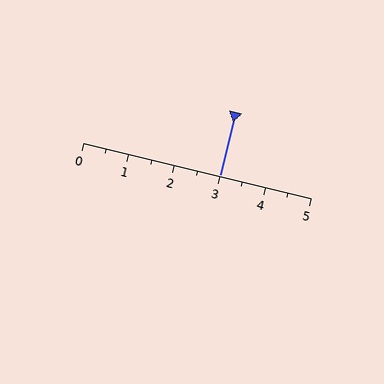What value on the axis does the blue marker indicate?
The marker indicates approximately 3.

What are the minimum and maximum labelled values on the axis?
The axis runs from 0 to 5.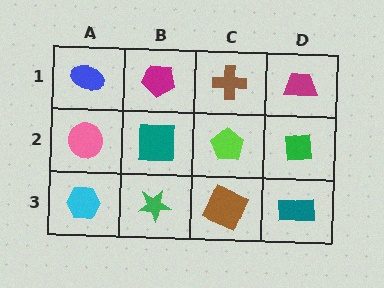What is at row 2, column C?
A lime pentagon.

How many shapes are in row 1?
4 shapes.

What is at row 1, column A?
A blue ellipse.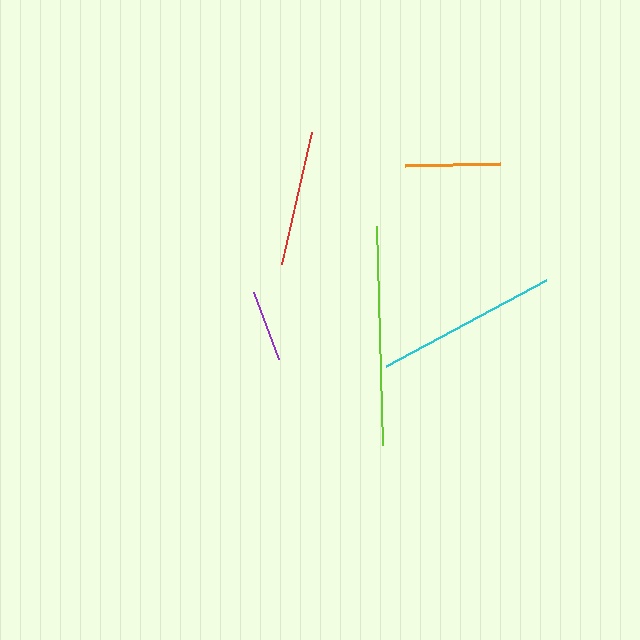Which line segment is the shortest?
The purple line is the shortest at approximately 71 pixels.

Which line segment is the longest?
The lime line is the longest at approximately 219 pixels.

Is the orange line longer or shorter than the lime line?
The lime line is longer than the orange line.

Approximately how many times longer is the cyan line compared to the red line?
The cyan line is approximately 1.3 times the length of the red line.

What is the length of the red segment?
The red segment is approximately 136 pixels long.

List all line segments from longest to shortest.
From longest to shortest: lime, cyan, red, orange, purple.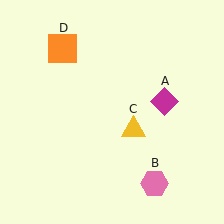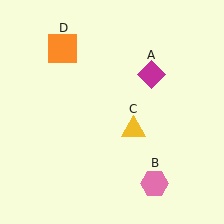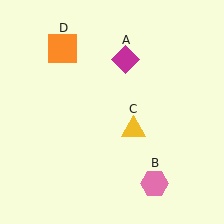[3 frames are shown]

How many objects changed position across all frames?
1 object changed position: magenta diamond (object A).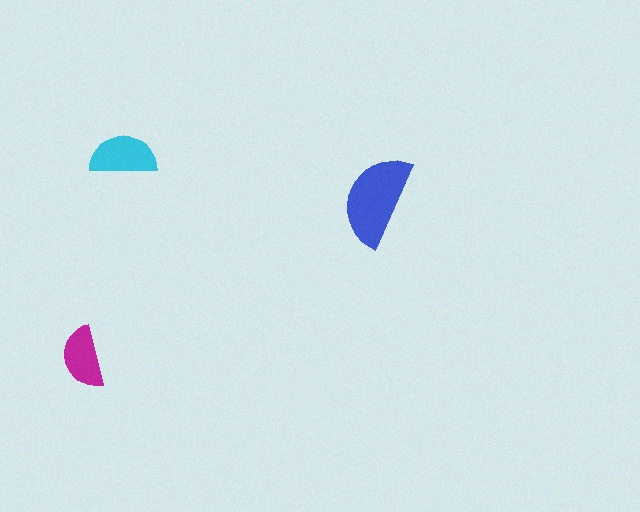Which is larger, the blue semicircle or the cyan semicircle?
The blue one.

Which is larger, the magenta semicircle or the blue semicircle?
The blue one.